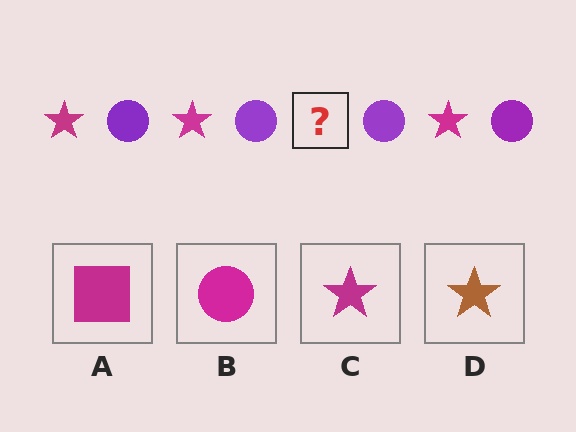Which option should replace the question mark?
Option C.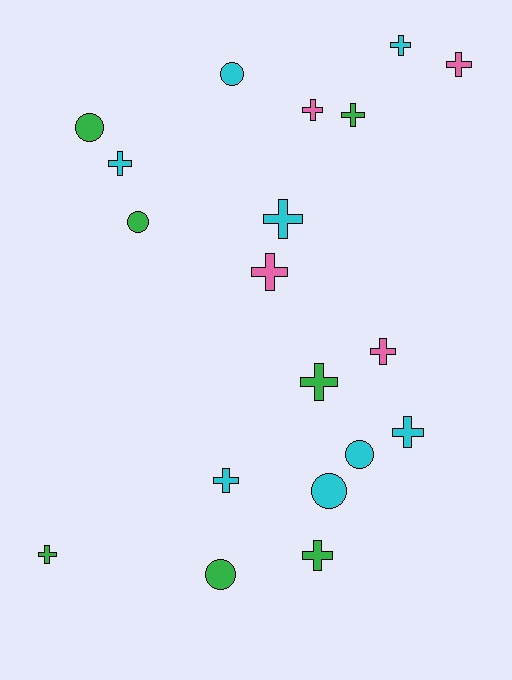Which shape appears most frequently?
Cross, with 13 objects.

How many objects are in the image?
There are 19 objects.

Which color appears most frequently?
Cyan, with 8 objects.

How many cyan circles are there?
There are 3 cyan circles.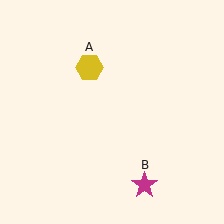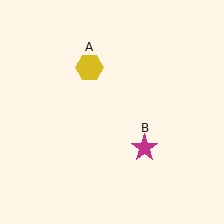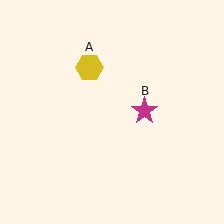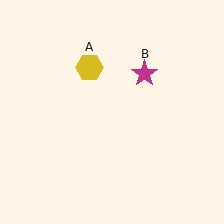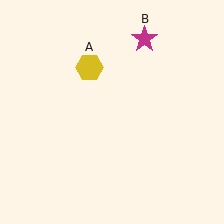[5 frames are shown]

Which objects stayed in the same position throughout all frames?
Yellow hexagon (object A) remained stationary.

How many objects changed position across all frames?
1 object changed position: magenta star (object B).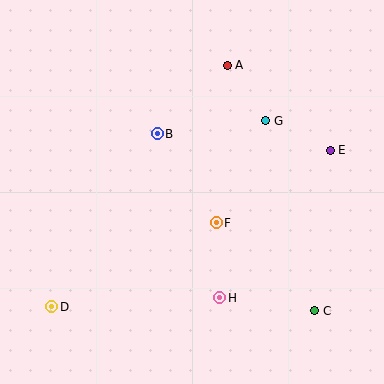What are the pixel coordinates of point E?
Point E is at (330, 150).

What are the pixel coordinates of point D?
Point D is at (52, 307).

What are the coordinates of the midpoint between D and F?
The midpoint between D and F is at (134, 265).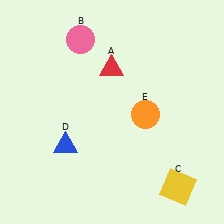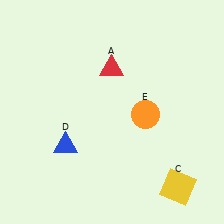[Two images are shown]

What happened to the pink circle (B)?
The pink circle (B) was removed in Image 2. It was in the top-left area of Image 1.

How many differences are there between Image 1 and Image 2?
There is 1 difference between the two images.